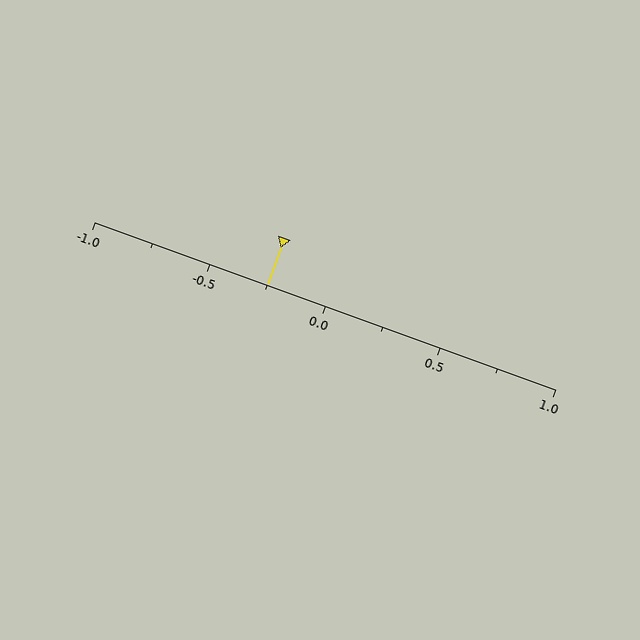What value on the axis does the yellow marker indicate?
The marker indicates approximately -0.25.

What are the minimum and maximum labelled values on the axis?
The axis runs from -1.0 to 1.0.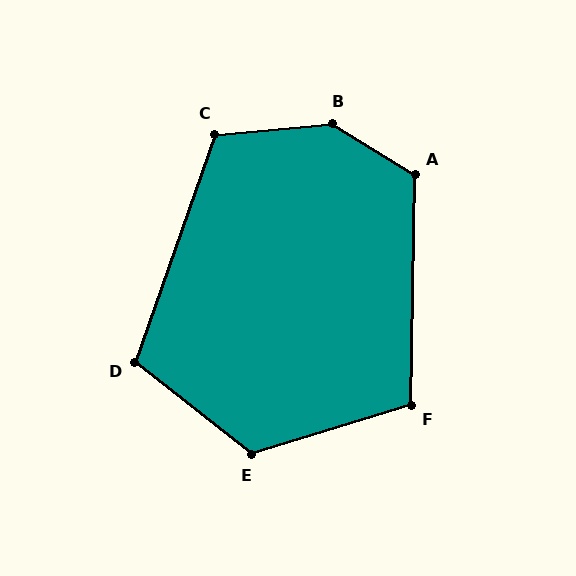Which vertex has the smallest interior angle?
F, at approximately 108 degrees.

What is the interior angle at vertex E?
Approximately 125 degrees (obtuse).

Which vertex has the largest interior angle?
B, at approximately 143 degrees.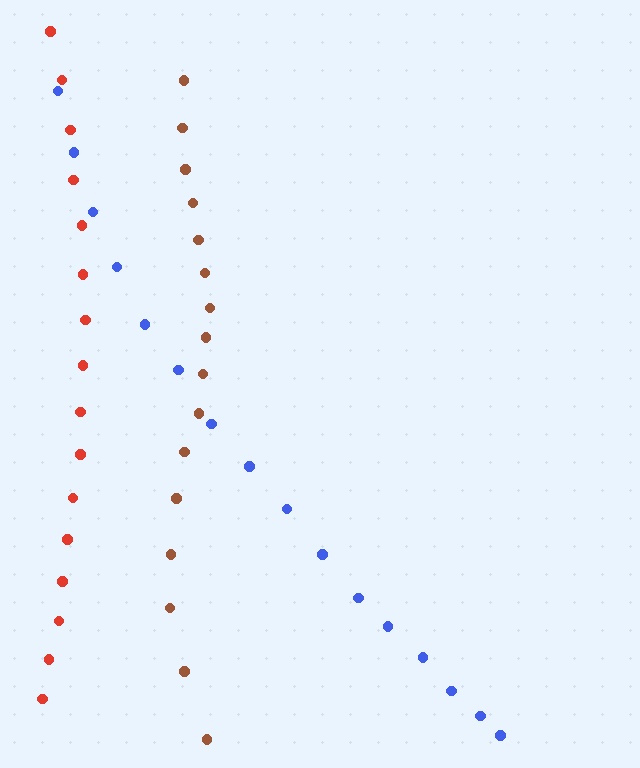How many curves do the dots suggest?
There are 3 distinct paths.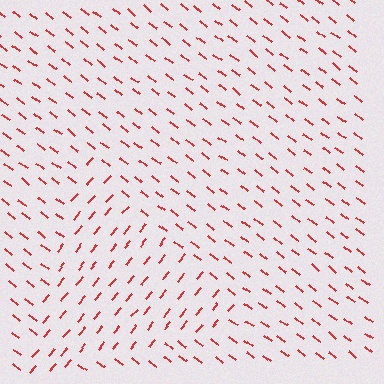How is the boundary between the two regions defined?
The boundary is defined purely by a change in line orientation (approximately 87 degrees difference). All lines are the same color and thickness.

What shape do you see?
I see a triangle.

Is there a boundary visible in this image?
Yes, there is a texture boundary formed by a change in line orientation.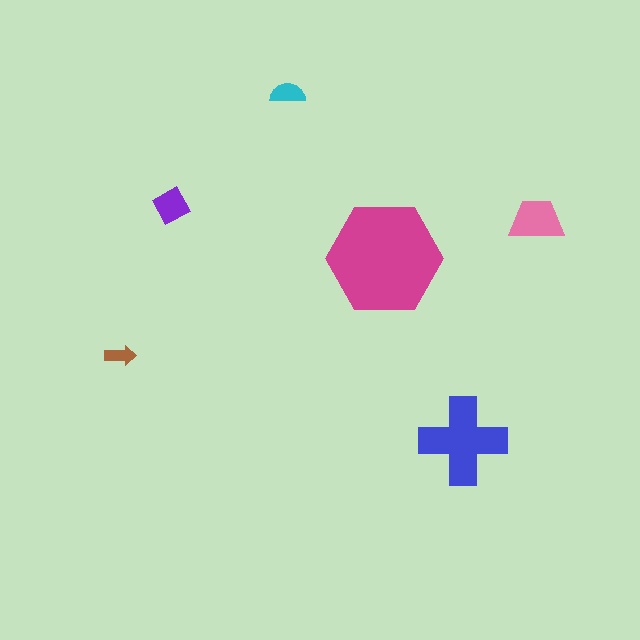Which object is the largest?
The magenta hexagon.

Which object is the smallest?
The brown arrow.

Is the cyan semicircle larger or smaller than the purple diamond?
Smaller.